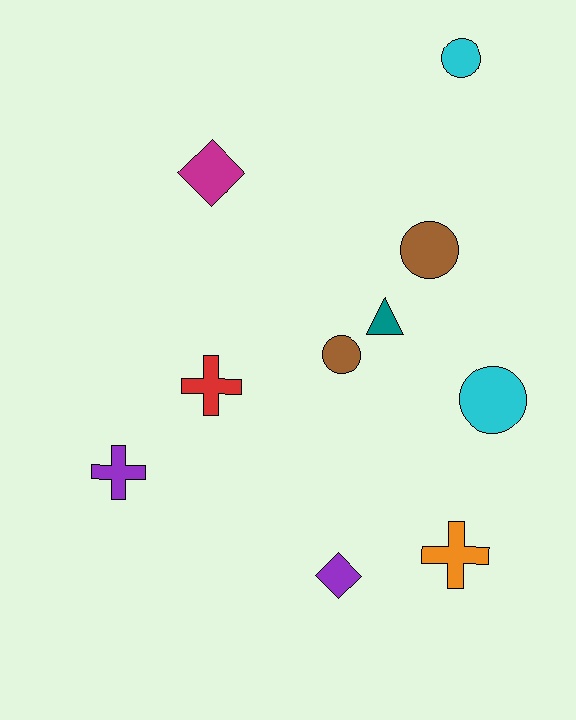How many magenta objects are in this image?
There is 1 magenta object.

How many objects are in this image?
There are 10 objects.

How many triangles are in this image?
There is 1 triangle.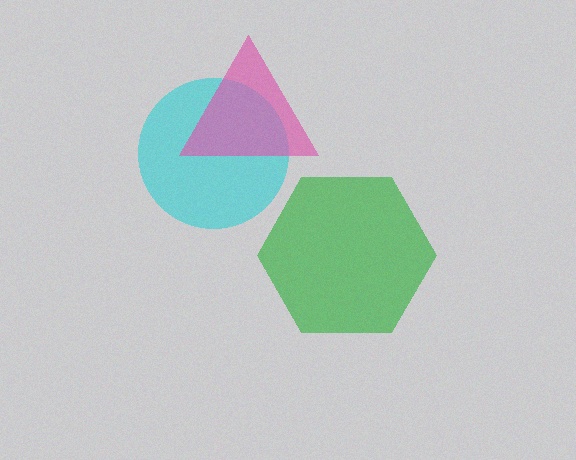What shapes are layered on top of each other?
The layered shapes are: a cyan circle, a green hexagon, a pink triangle.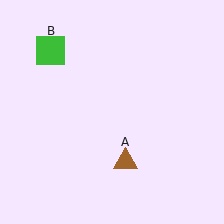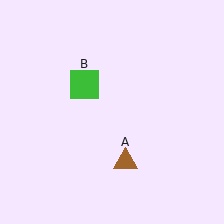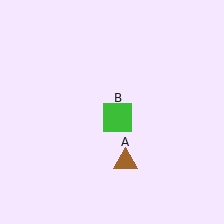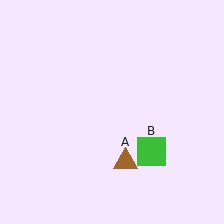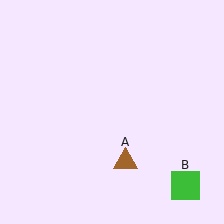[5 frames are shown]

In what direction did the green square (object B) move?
The green square (object B) moved down and to the right.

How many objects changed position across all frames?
1 object changed position: green square (object B).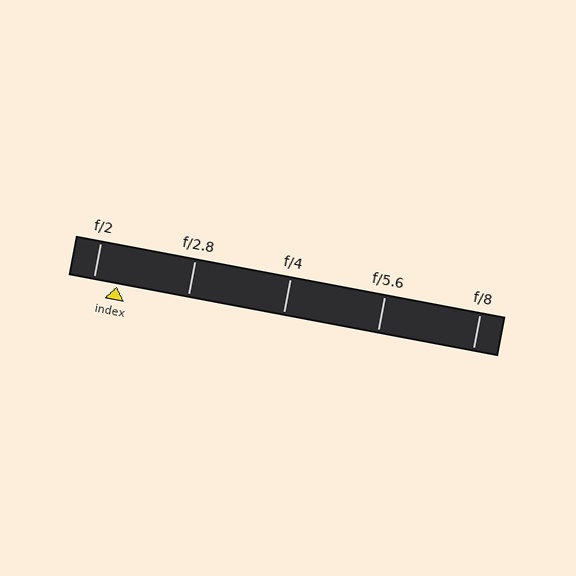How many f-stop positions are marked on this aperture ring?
There are 5 f-stop positions marked.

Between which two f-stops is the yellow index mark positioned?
The index mark is between f/2 and f/2.8.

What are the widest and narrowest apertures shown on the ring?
The widest aperture shown is f/2 and the narrowest is f/8.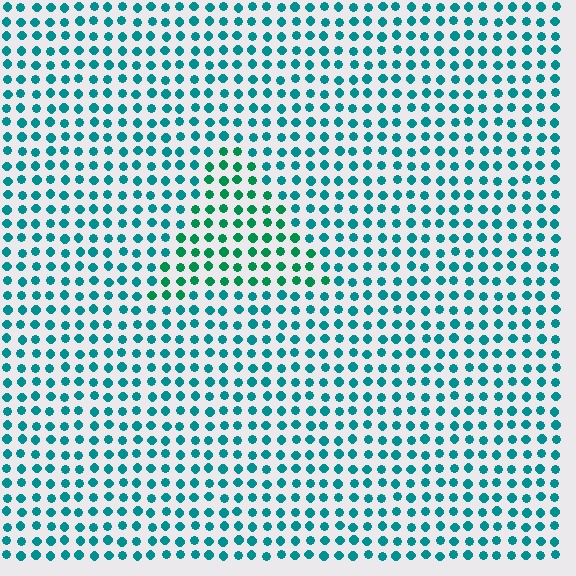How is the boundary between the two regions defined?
The boundary is defined purely by a slight shift in hue (about 28 degrees). Spacing, size, and orientation are identical on both sides.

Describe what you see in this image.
The image is filled with small teal elements in a uniform arrangement. A triangle-shaped region is visible where the elements are tinted to a slightly different hue, forming a subtle color boundary.